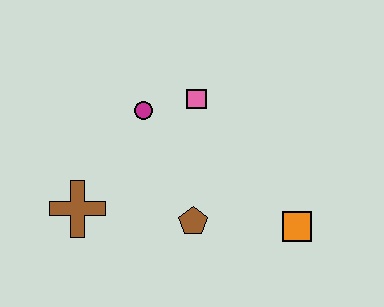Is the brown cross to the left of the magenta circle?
Yes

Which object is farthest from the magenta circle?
The orange square is farthest from the magenta circle.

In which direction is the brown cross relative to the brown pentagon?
The brown cross is to the left of the brown pentagon.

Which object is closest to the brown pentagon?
The orange square is closest to the brown pentagon.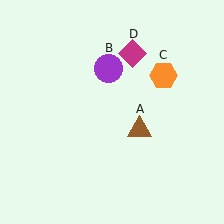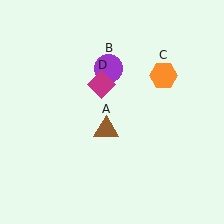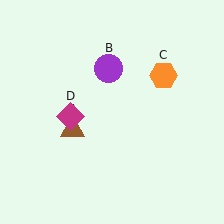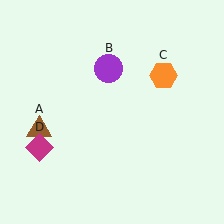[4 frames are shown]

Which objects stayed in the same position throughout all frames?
Purple circle (object B) and orange hexagon (object C) remained stationary.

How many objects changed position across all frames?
2 objects changed position: brown triangle (object A), magenta diamond (object D).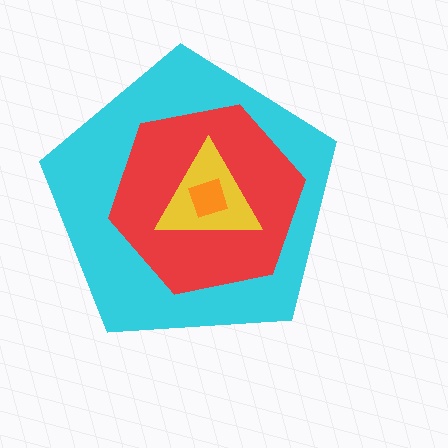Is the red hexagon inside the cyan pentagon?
Yes.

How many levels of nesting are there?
4.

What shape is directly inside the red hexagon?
The yellow triangle.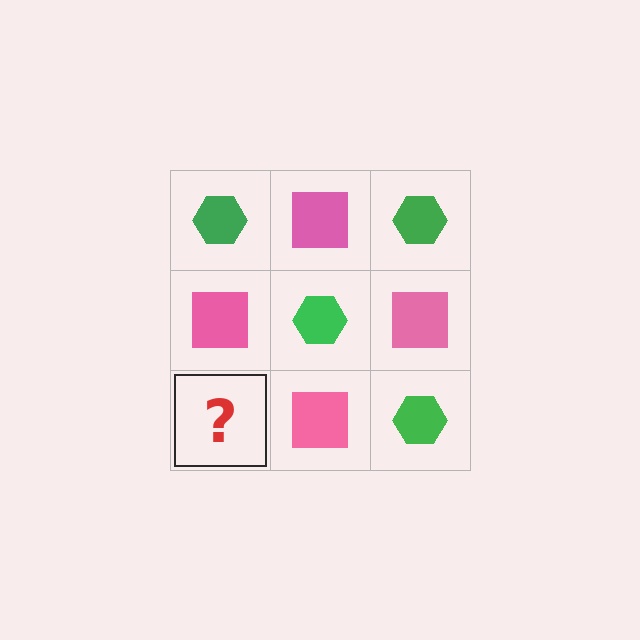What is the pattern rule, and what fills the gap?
The rule is that it alternates green hexagon and pink square in a checkerboard pattern. The gap should be filled with a green hexagon.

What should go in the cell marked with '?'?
The missing cell should contain a green hexagon.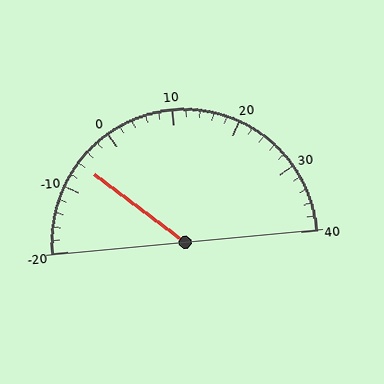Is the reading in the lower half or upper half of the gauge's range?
The reading is in the lower half of the range (-20 to 40).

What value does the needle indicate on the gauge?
The needle indicates approximately -6.